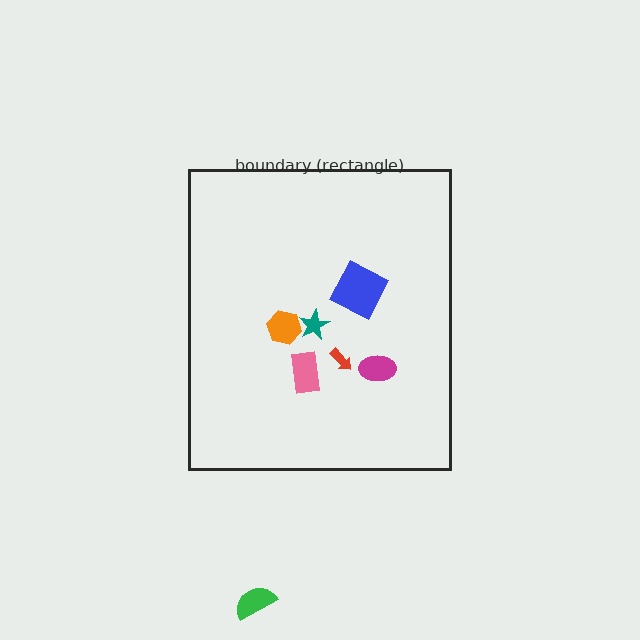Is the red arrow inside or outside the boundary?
Inside.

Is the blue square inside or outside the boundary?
Inside.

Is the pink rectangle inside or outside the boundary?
Inside.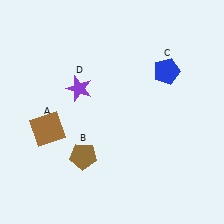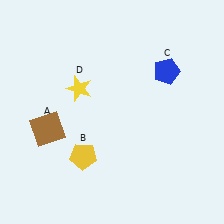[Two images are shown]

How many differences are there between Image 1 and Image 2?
There are 2 differences between the two images.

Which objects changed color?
B changed from brown to yellow. D changed from purple to yellow.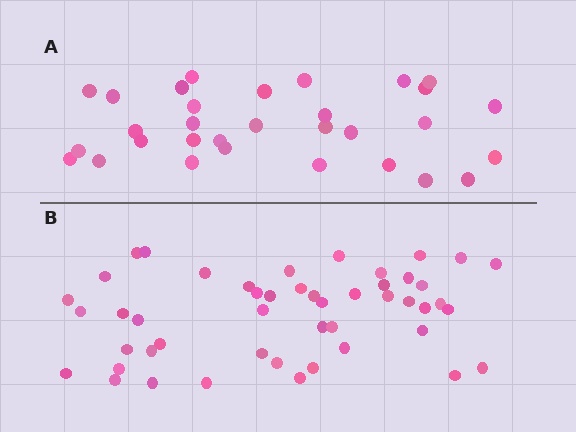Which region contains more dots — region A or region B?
Region B (the bottom region) has more dots.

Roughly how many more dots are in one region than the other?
Region B has approximately 15 more dots than region A.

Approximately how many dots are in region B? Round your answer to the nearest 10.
About 50 dots. (The exact count is 48, which rounds to 50.)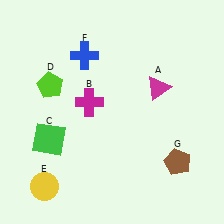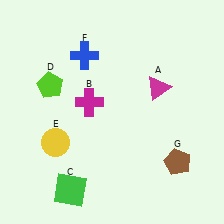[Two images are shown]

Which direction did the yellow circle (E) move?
The yellow circle (E) moved up.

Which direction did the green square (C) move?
The green square (C) moved down.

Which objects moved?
The objects that moved are: the green square (C), the yellow circle (E).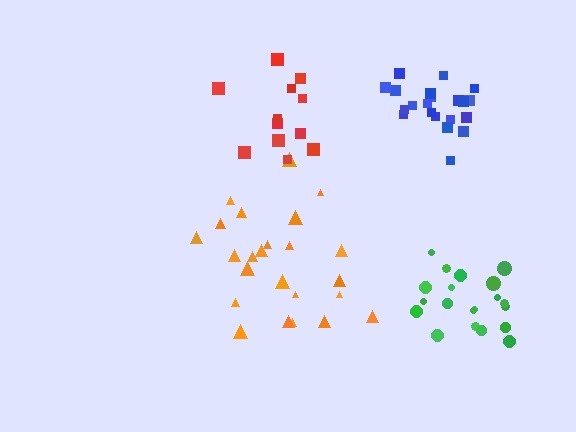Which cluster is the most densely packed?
Blue.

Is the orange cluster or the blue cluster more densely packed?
Blue.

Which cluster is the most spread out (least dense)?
Red.